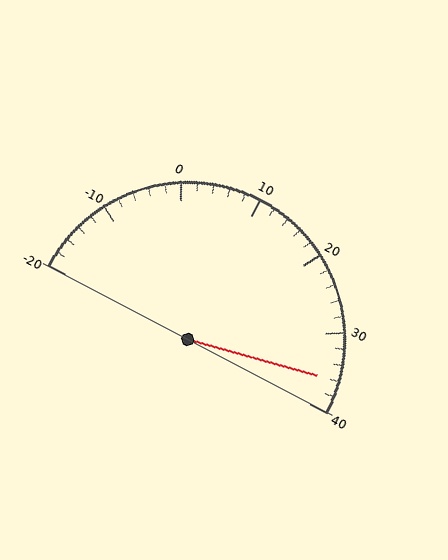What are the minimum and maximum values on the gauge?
The gauge ranges from -20 to 40.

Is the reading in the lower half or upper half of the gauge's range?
The reading is in the upper half of the range (-20 to 40).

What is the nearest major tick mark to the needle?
The nearest major tick mark is 40.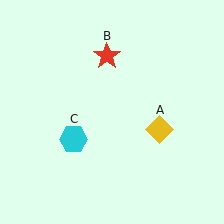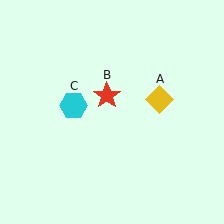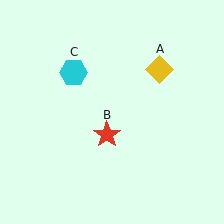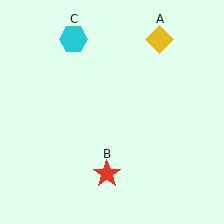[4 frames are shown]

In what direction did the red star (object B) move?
The red star (object B) moved down.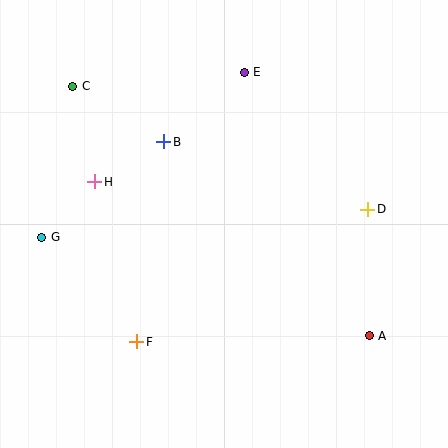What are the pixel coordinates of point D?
Point D is at (368, 209).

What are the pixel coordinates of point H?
Point H is at (95, 182).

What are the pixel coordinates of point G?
Point G is at (42, 237).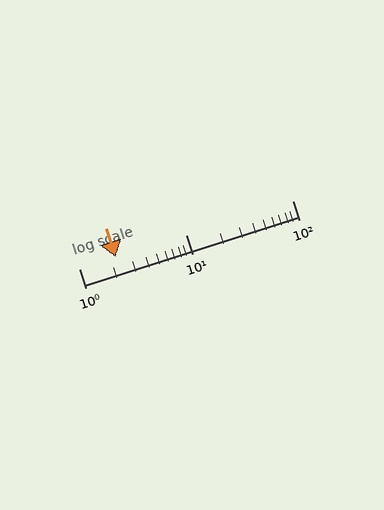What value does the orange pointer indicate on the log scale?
The pointer indicates approximately 2.2.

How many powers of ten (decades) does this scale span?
The scale spans 2 decades, from 1 to 100.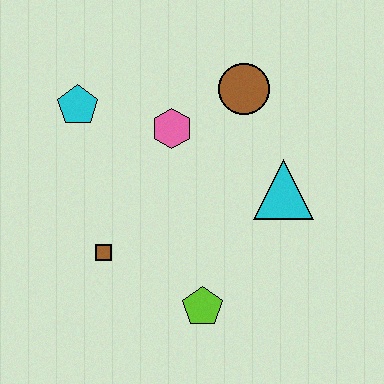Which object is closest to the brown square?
The lime pentagon is closest to the brown square.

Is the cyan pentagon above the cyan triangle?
Yes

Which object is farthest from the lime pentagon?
The cyan pentagon is farthest from the lime pentagon.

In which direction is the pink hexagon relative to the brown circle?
The pink hexagon is to the left of the brown circle.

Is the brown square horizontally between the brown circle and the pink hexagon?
No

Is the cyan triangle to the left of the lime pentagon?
No